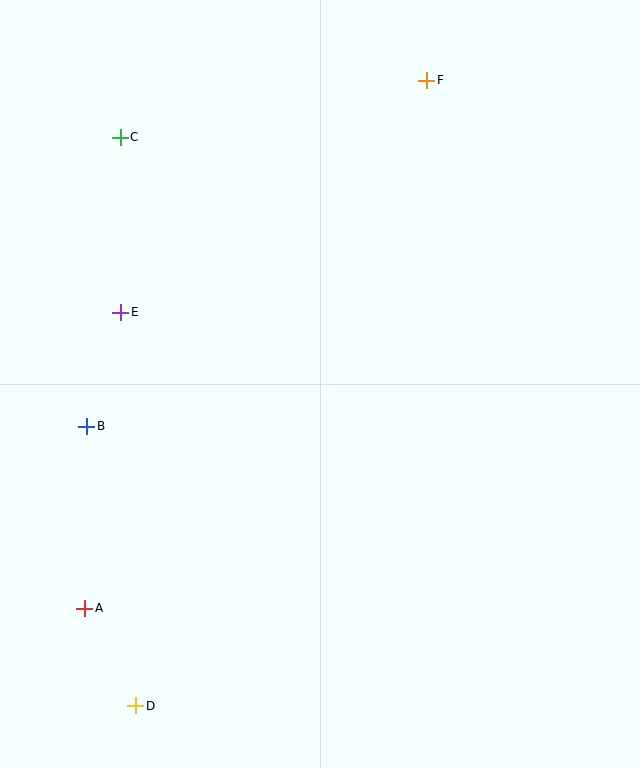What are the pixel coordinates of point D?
Point D is at (136, 706).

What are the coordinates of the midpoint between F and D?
The midpoint between F and D is at (281, 393).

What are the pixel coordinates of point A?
Point A is at (85, 608).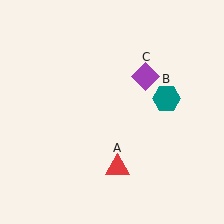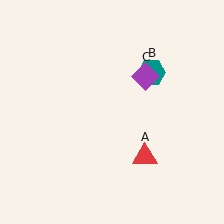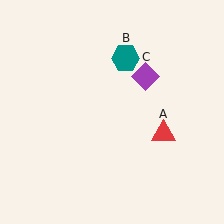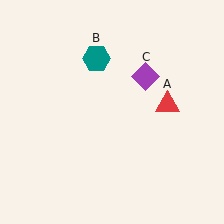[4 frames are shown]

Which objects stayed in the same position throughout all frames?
Purple diamond (object C) remained stationary.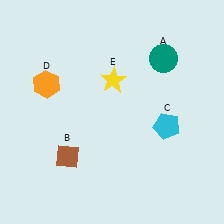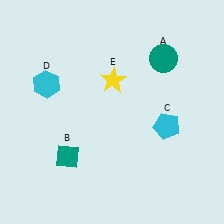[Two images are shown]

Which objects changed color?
B changed from brown to teal. D changed from orange to cyan.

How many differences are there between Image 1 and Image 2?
There are 2 differences between the two images.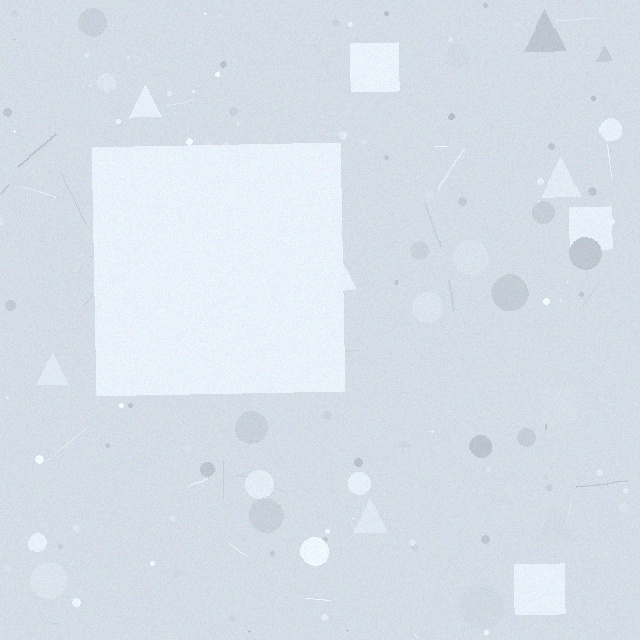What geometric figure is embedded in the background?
A square is embedded in the background.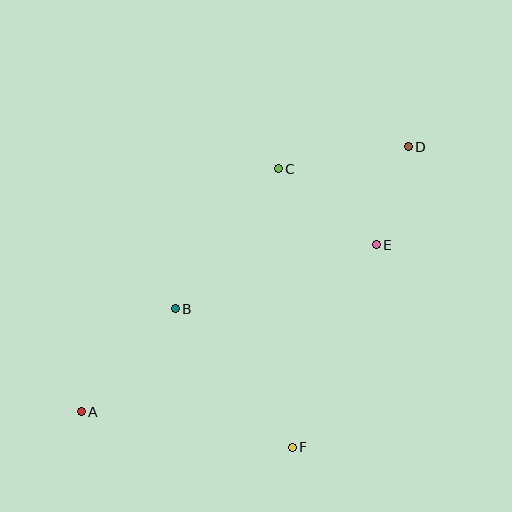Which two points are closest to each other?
Points D and E are closest to each other.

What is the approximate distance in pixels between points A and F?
The distance between A and F is approximately 214 pixels.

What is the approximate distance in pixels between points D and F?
The distance between D and F is approximately 322 pixels.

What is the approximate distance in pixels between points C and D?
The distance between C and D is approximately 132 pixels.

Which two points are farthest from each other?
Points A and D are farthest from each other.